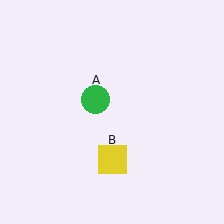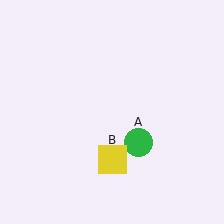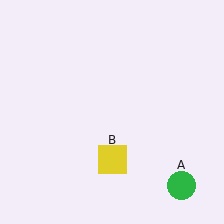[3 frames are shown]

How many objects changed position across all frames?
1 object changed position: green circle (object A).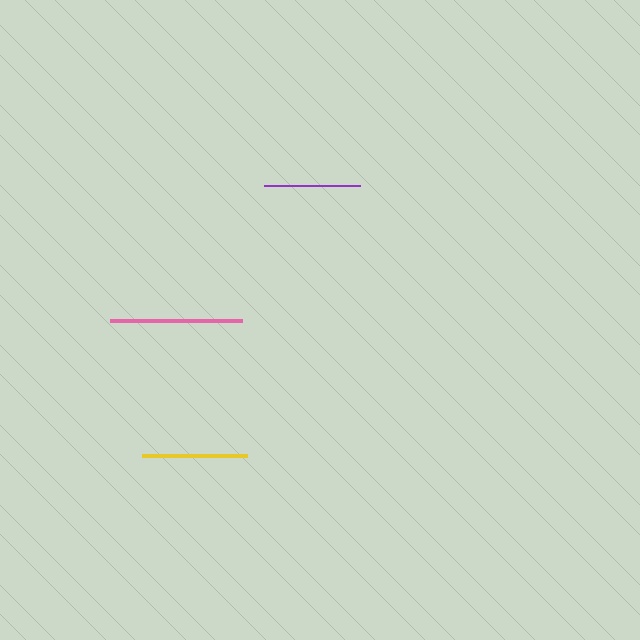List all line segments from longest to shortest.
From longest to shortest: pink, yellow, purple.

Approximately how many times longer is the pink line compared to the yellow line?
The pink line is approximately 1.3 times the length of the yellow line.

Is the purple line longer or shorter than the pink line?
The pink line is longer than the purple line.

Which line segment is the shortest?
The purple line is the shortest at approximately 96 pixels.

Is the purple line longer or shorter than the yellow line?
The yellow line is longer than the purple line.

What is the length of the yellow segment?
The yellow segment is approximately 105 pixels long.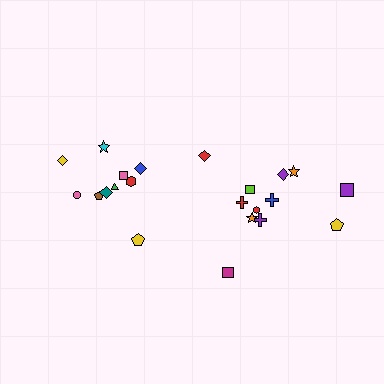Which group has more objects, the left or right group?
The right group.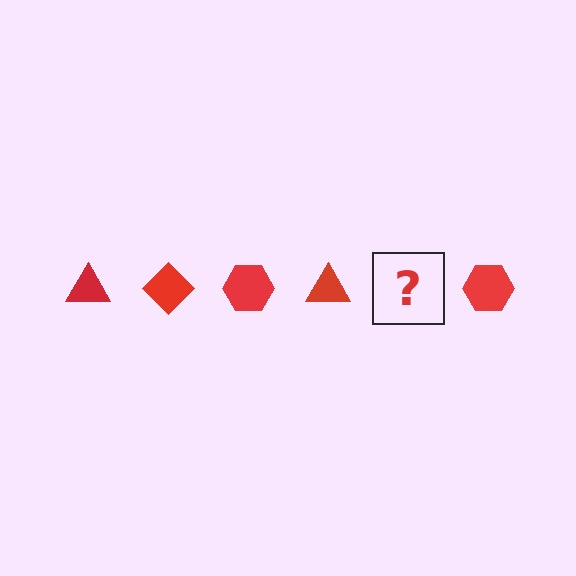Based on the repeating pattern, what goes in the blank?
The blank should be a red diamond.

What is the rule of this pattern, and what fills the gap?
The rule is that the pattern cycles through triangle, diamond, hexagon shapes in red. The gap should be filled with a red diamond.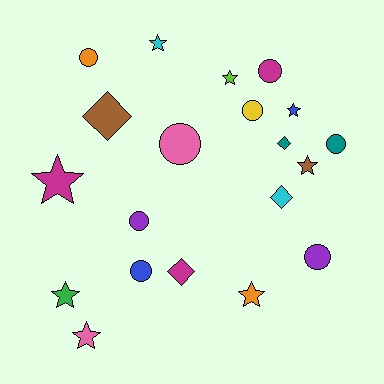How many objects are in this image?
There are 20 objects.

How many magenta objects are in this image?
There are 3 magenta objects.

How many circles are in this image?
There are 8 circles.